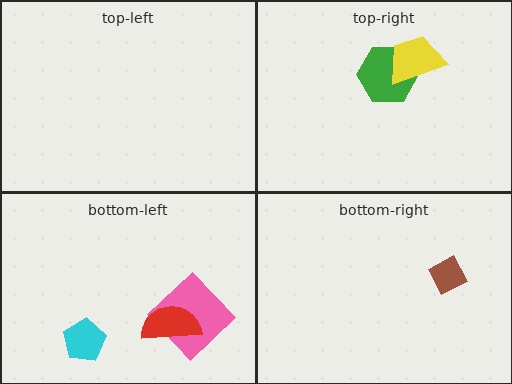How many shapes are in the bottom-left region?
3.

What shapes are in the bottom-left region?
The pink diamond, the red semicircle, the cyan pentagon.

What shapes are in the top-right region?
The green hexagon, the yellow trapezoid.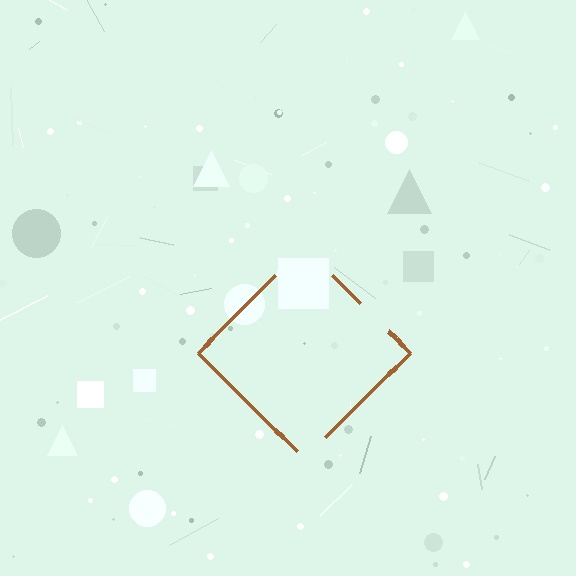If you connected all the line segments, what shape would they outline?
They would outline a diamond.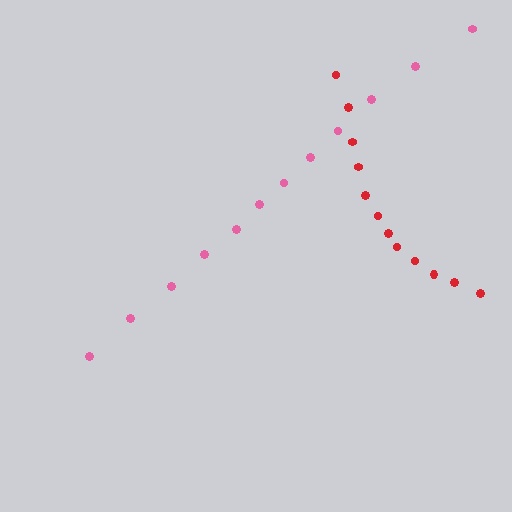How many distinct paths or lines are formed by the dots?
There are 2 distinct paths.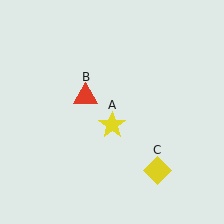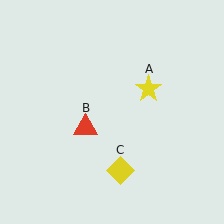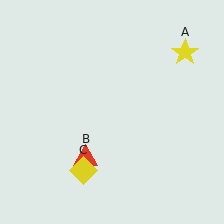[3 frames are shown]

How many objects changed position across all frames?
3 objects changed position: yellow star (object A), red triangle (object B), yellow diamond (object C).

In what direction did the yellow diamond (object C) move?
The yellow diamond (object C) moved left.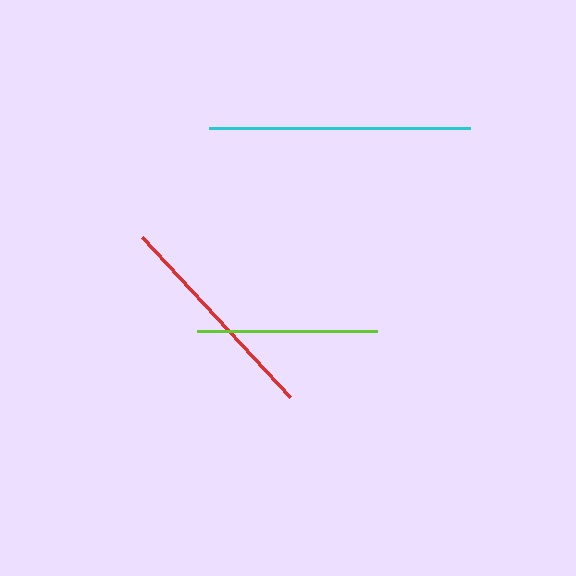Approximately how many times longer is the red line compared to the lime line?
The red line is approximately 1.2 times the length of the lime line.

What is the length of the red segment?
The red segment is approximately 218 pixels long.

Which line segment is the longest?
The cyan line is the longest at approximately 261 pixels.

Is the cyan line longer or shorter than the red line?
The cyan line is longer than the red line.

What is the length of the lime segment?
The lime segment is approximately 181 pixels long.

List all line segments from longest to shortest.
From longest to shortest: cyan, red, lime.